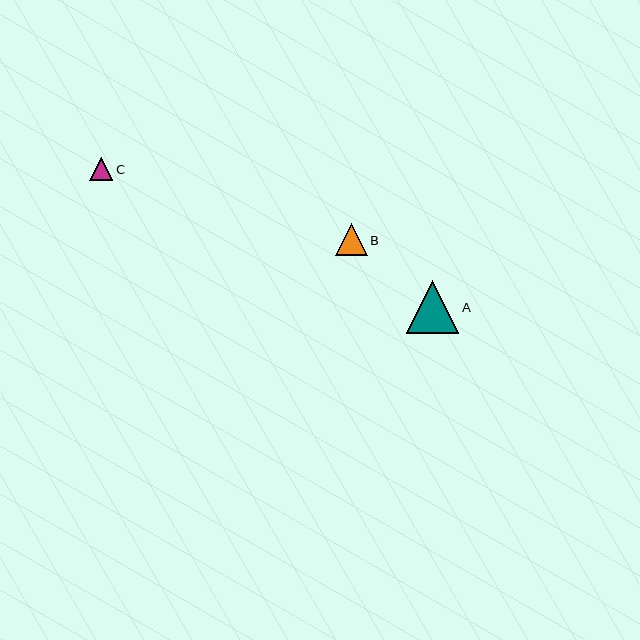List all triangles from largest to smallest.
From largest to smallest: A, B, C.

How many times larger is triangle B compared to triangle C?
Triangle B is approximately 1.4 times the size of triangle C.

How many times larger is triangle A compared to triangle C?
Triangle A is approximately 2.3 times the size of triangle C.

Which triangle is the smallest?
Triangle C is the smallest with a size of approximately 23 pixels.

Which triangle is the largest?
Triangle A is the largest with a size of approximately 53 pixels.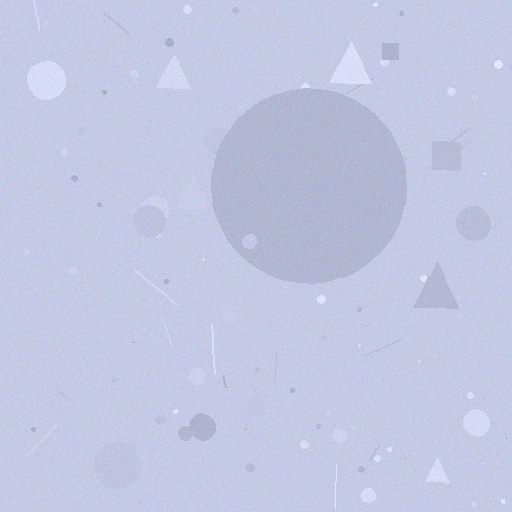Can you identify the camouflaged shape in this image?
The camouflaged shape is a circle.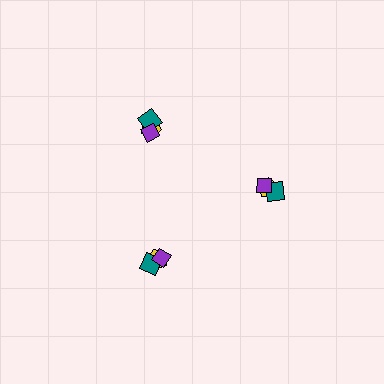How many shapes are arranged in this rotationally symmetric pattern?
There are 9 shapes, arranged in 3 groups of 3.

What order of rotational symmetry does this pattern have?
This pattern has 3-fold rotational symmetry.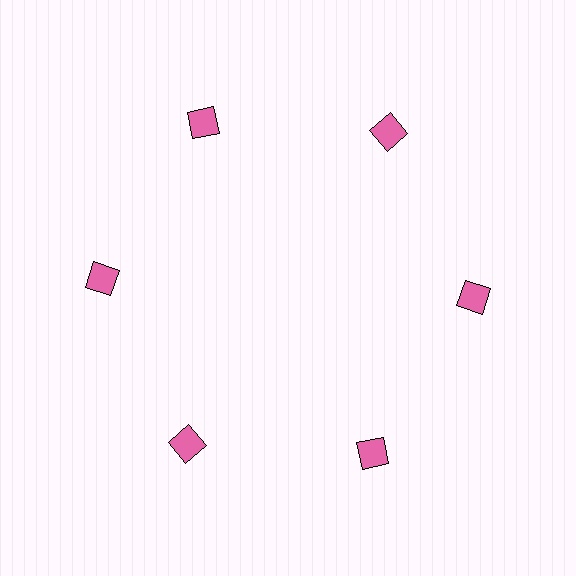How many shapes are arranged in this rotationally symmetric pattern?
There are 6 shapes, arranged in 6 groups of 1.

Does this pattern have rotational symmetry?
Yes, this pattern has 6-fold rotational symmetry. It looks the same after rotating 60 degrees around the center.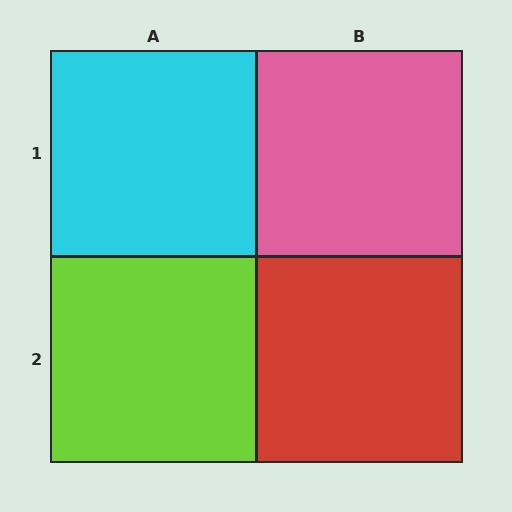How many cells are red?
1 cell is red.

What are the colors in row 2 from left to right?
Lime, red.